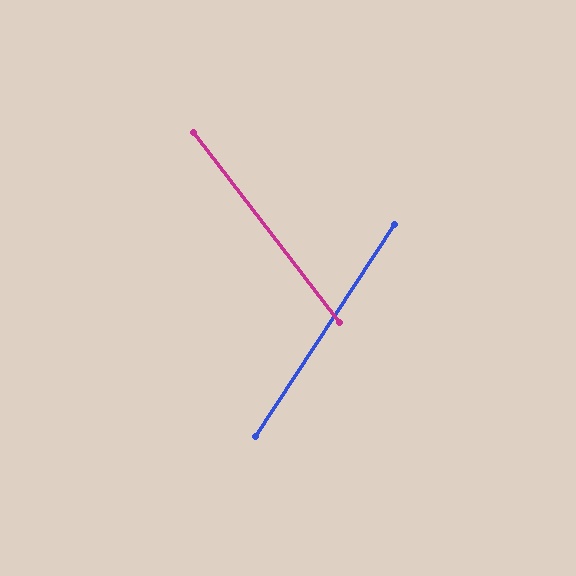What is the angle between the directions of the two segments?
Approximately 71 degrees.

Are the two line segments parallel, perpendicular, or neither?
Neither parallel nor perpendicular — they differ by about 71°.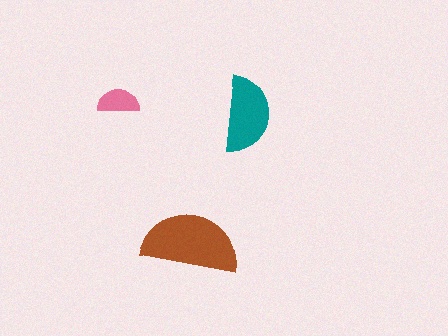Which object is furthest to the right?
The teal semicircle is rightmost.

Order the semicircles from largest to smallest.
the brown one, the teal one, the pink one.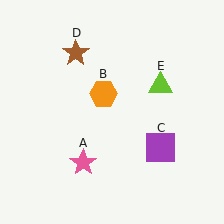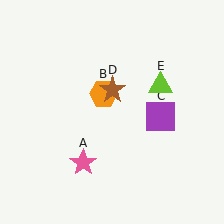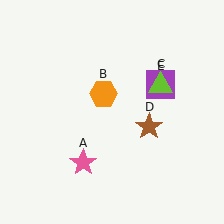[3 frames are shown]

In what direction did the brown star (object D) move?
The brown star (object D) moved down and to the right.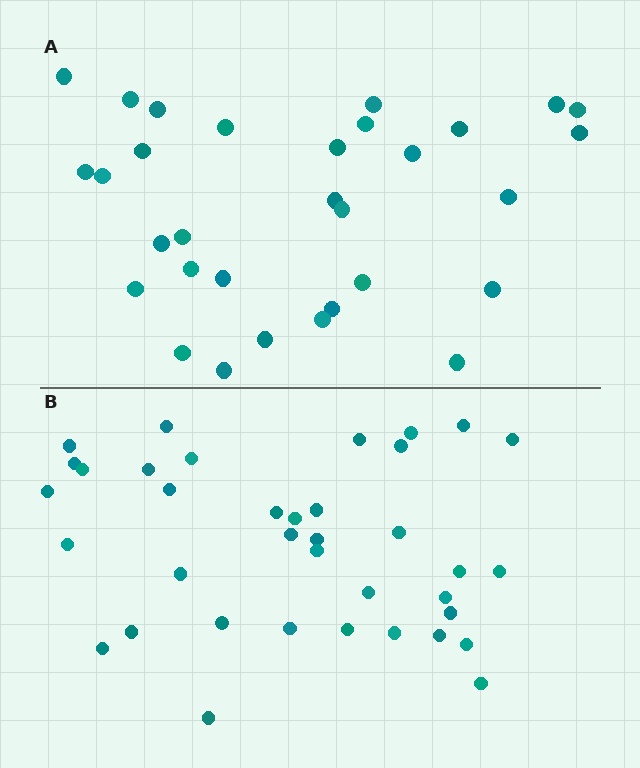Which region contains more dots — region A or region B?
Region B (the bottom region) has more dots.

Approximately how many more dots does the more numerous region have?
Region B has about 6 more dots than region A.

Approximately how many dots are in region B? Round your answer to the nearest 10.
About 40 dots. (The exact count is 37, which rounds to 40.)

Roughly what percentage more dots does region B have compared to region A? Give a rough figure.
About 20% more.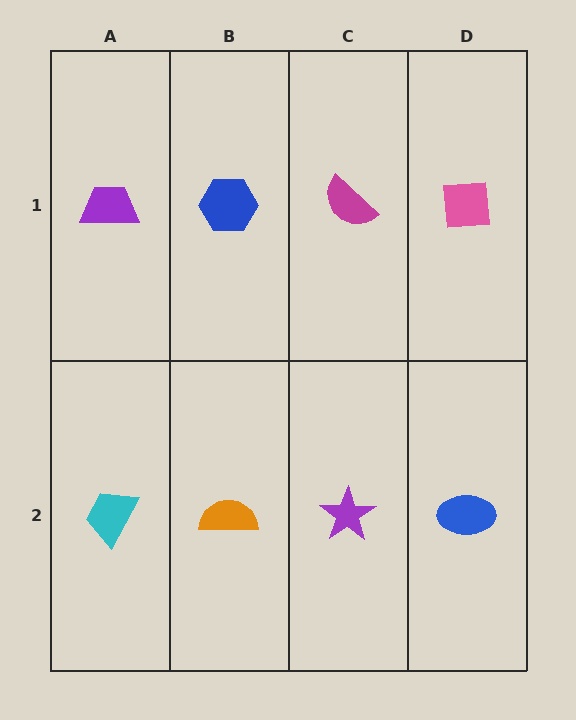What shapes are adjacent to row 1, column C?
A purple star (row 2, column C), a blue hexagon (row 1, column B), a pink square (row 1, column D).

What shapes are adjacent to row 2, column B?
A blue hexagon (row 1, column B), a cyan trapezoid (row 2, column A), a purple star (row 2, column C).